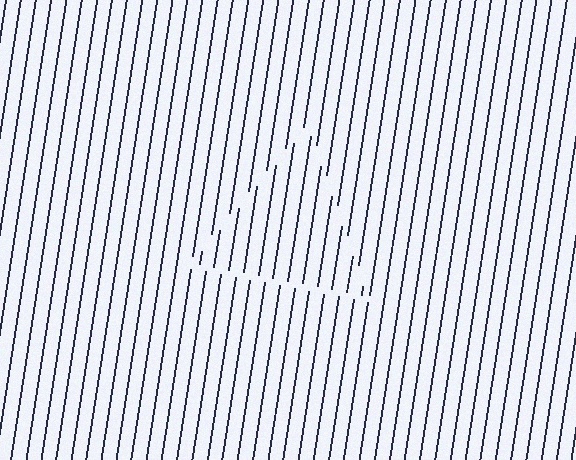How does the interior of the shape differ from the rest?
The interior of the shape contains the same grating, shifted by half a period — the contour is defined by the phase discontinuity where line-ends from the inner and outer gratings abut.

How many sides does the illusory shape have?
3 sides — the line-ends trace a triangle.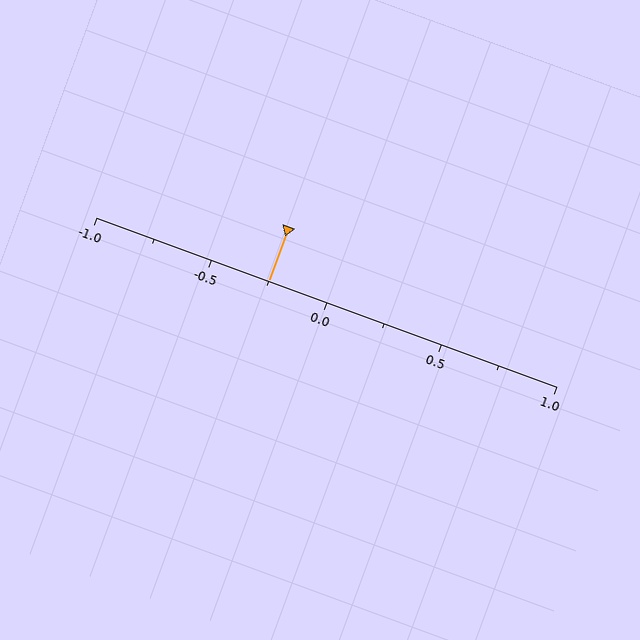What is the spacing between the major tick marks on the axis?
The major ticks are spaced 0.5 apart.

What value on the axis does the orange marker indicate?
The marker indicates approximately -0.25.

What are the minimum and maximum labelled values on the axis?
The axis runs from -1.0 to 1.0.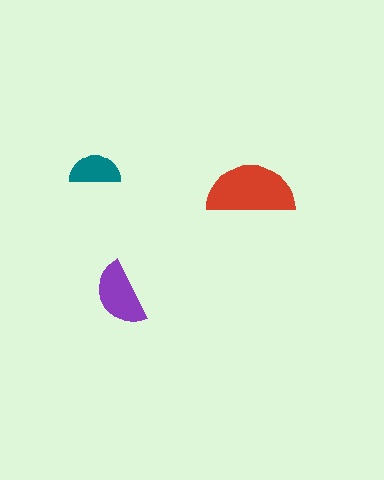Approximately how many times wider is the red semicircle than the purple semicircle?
About 1.5 times wider.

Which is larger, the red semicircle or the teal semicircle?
The red one.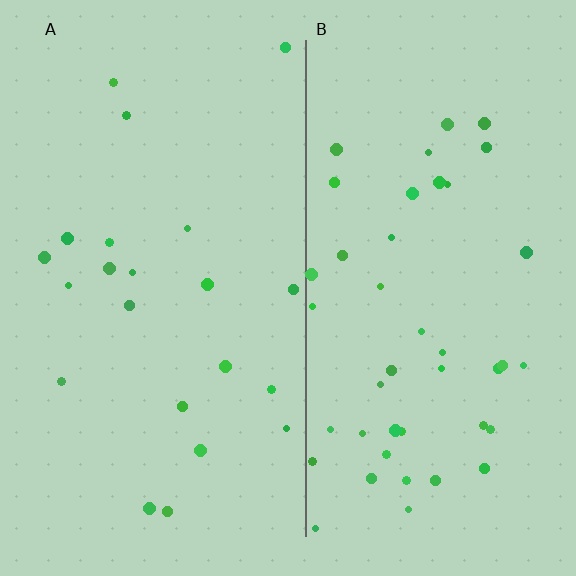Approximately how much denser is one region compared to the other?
Approximately 2.0× — region B over region A.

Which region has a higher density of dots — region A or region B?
B (the right).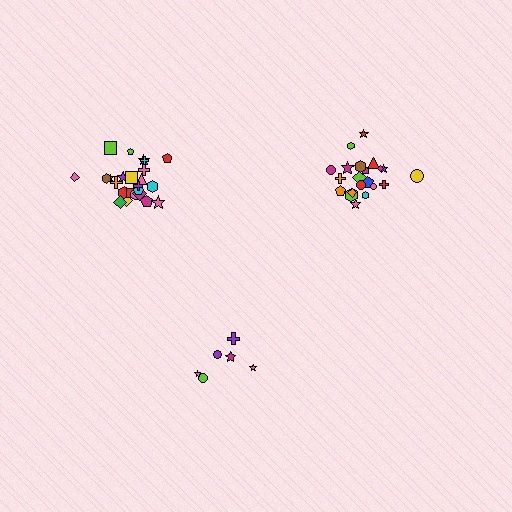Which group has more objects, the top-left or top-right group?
The top-left group.